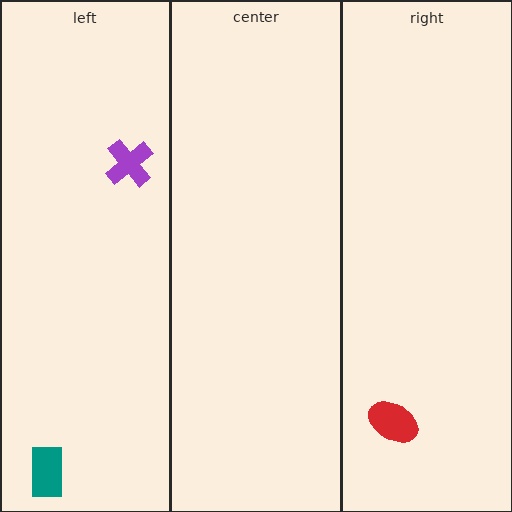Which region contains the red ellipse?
The right region.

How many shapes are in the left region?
2.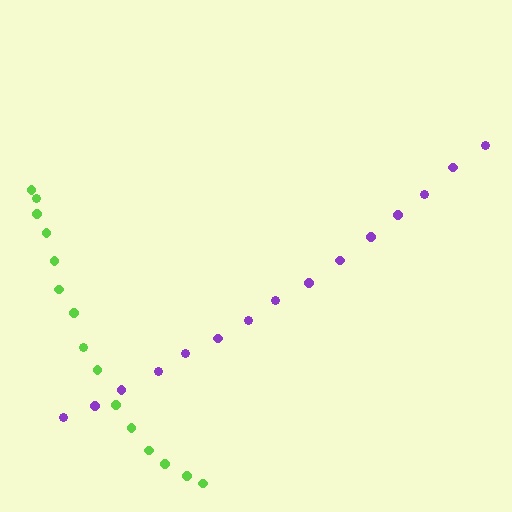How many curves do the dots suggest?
There are 2 distinct paths.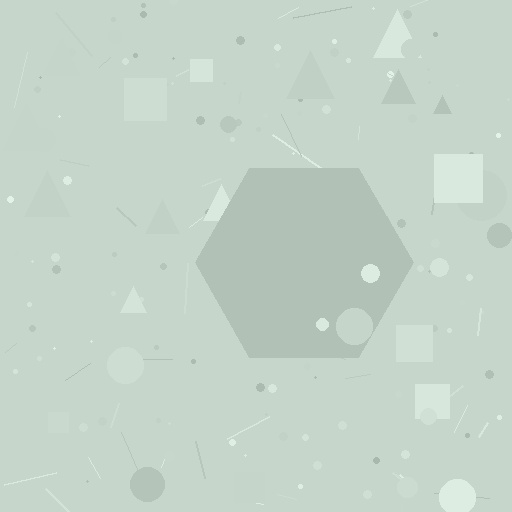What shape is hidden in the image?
A hexagon is hidden in the image.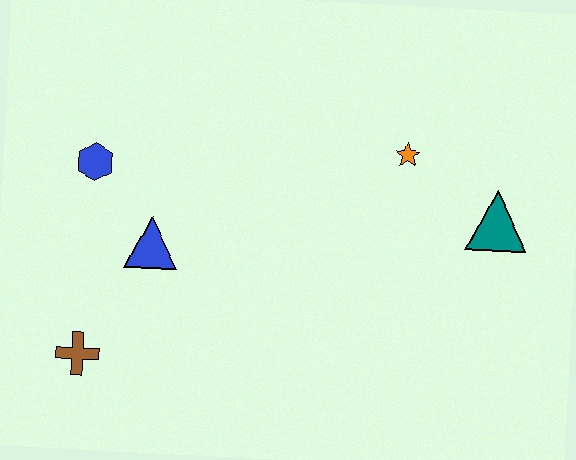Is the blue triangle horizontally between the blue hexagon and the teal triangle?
Yes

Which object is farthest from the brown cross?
The teal triangle is farthest from the brown cross.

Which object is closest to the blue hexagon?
The blue triangle is closest to the blue hexagon.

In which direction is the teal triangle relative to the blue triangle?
The teal triangle is to the right of the blue triangle.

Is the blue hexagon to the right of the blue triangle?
No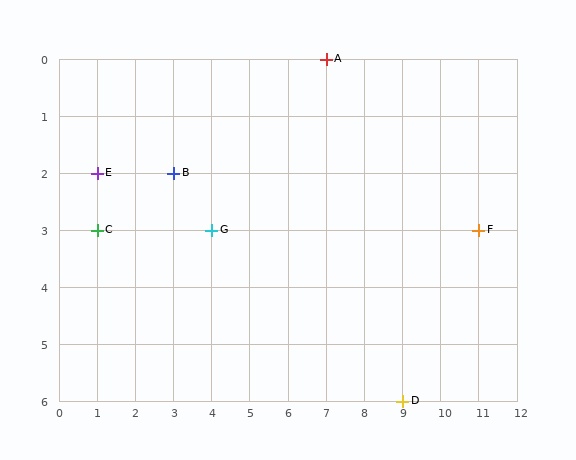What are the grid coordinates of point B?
Point B is at grid coordinates (3, 2).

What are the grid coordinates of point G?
Point G is at grid coordinates (4, 3).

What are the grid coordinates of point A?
Point A is at grid coordinates (7, 0).